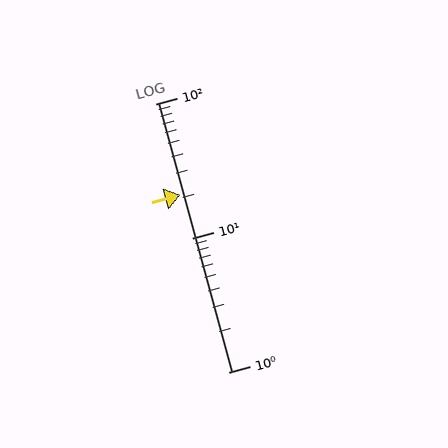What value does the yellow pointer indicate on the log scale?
The pointer indicates approximately 21.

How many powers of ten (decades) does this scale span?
The scale spans 2 decades, from 1 to 100.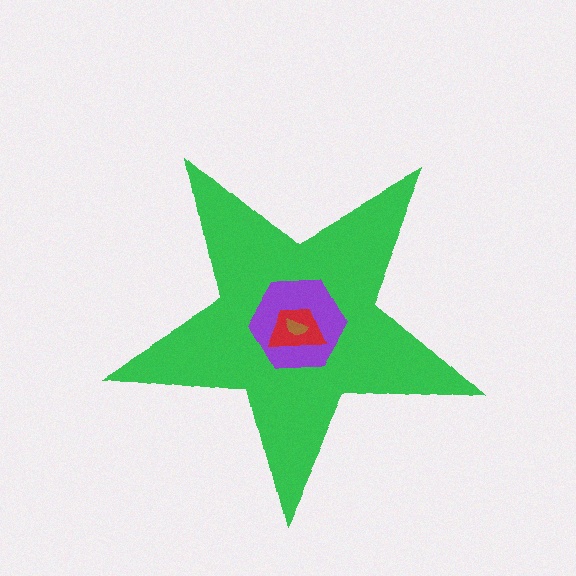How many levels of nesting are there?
4.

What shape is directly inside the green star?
The purple hexagon.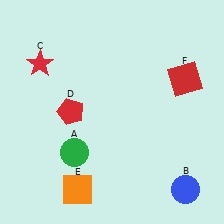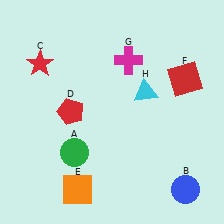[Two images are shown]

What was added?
A magenta cross (G), a cyan triangle (H) were added in Image 2.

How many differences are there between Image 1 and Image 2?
There are 2 differences between the two images.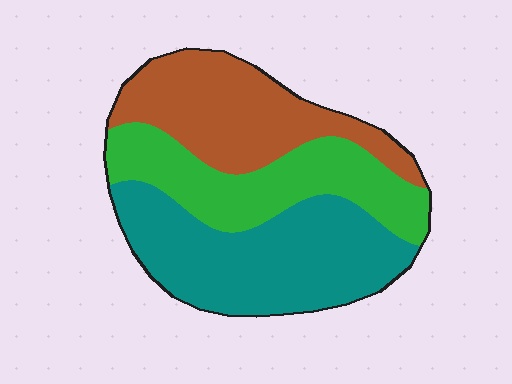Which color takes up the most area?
Teal, at roughly 40%.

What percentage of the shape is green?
Green takes up between a sixth and a third of the shape.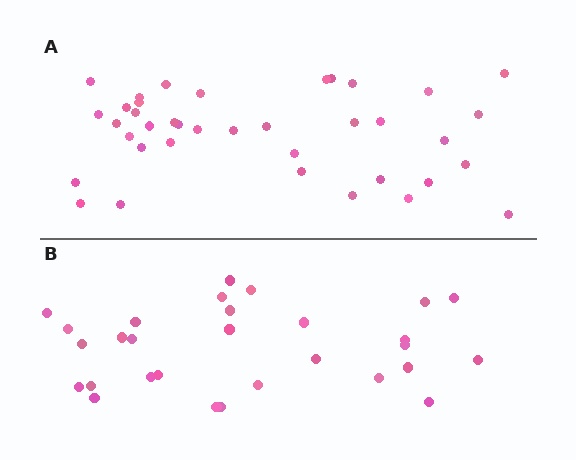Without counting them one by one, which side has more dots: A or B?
Region A (the top region) has more dots.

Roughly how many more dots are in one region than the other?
Region A has roughly 8 or so more dots than region B.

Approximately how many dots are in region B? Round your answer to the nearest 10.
About 30 dots. (The exact count is 29, which rounds to 30.)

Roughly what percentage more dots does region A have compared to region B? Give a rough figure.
About 30% more.